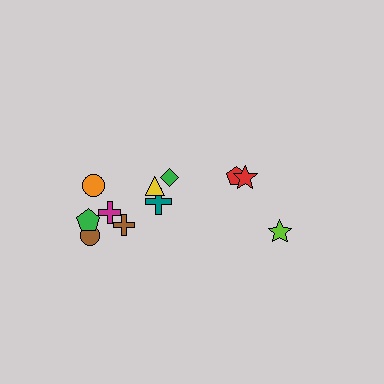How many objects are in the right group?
There are 3 objects.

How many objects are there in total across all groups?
There are 11 objects.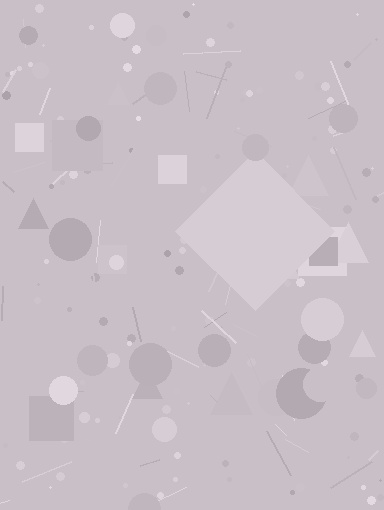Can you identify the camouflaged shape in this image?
The camouflaged shape is a diamond.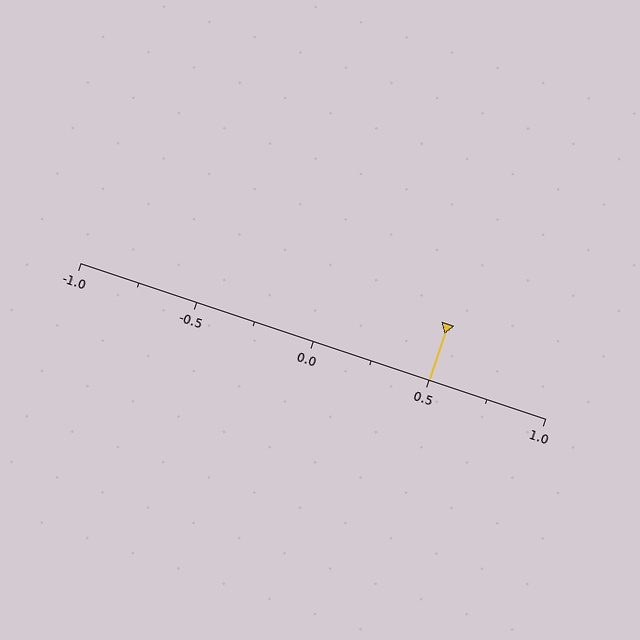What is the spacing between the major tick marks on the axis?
The major ticks are spaced 0.5 apart.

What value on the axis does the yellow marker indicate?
The marker indicates approximately 0.5.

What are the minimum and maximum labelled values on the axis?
The axis runs from -1.0 to 1.0.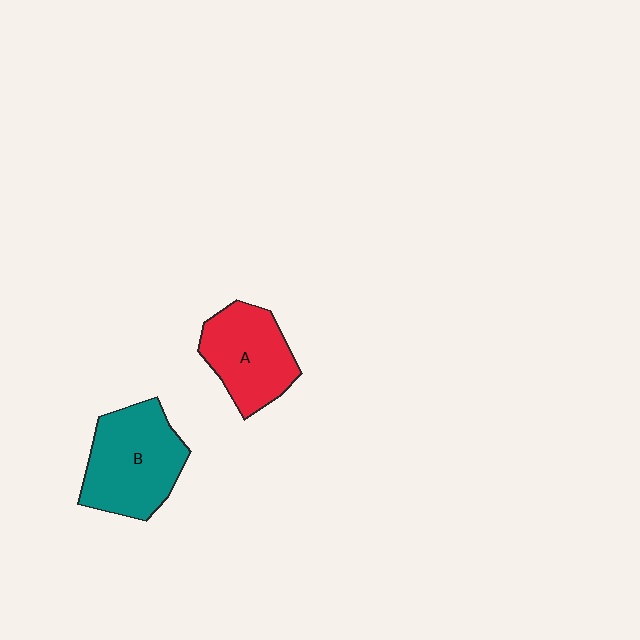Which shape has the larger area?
Shape B (teal).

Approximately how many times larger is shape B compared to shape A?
Approximately 1.2 times.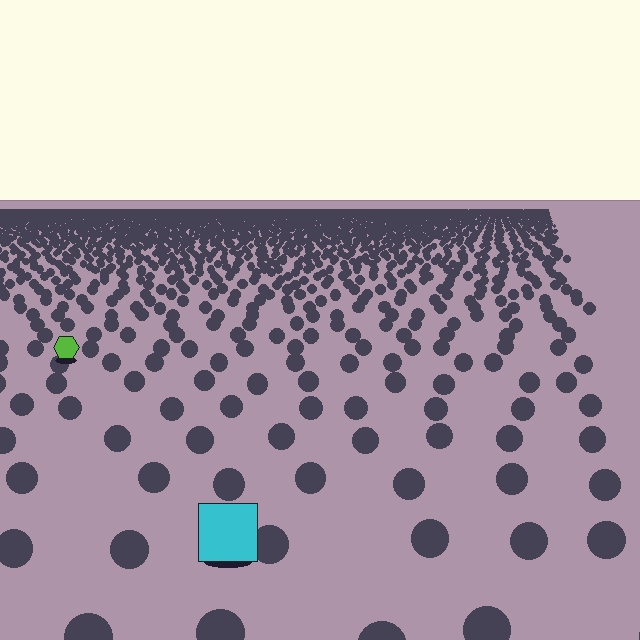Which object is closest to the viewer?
The cyan square is closest. The texture marks near it are larger and more spread out.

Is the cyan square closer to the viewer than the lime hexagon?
Yes. The cyan square is closer — you can tell from the texture gradient: the ground texture is coarser near it.